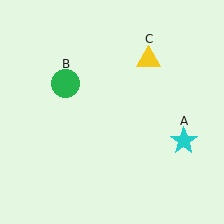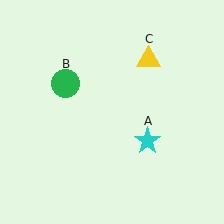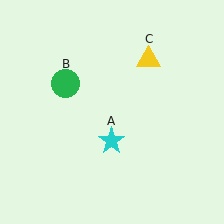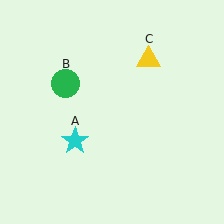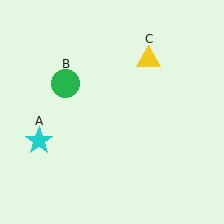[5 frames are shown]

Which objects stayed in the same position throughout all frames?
Green circle (object B) and yellow triangle (object C) remained stationary.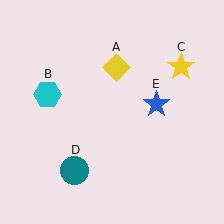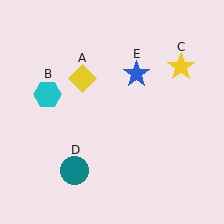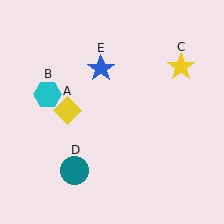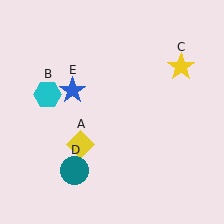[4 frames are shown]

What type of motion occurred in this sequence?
The yellow diamond (object A), blue star (object E) rotated counterclockwise around the center of the scene.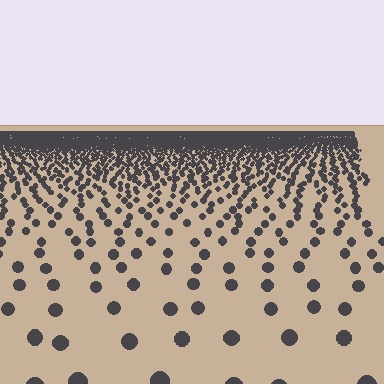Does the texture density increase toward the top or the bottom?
Density increases toward the top.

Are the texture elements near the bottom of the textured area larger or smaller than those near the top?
Larger. Near the bottom, elements are closer to the viewer and appear at a bigger on-screen size.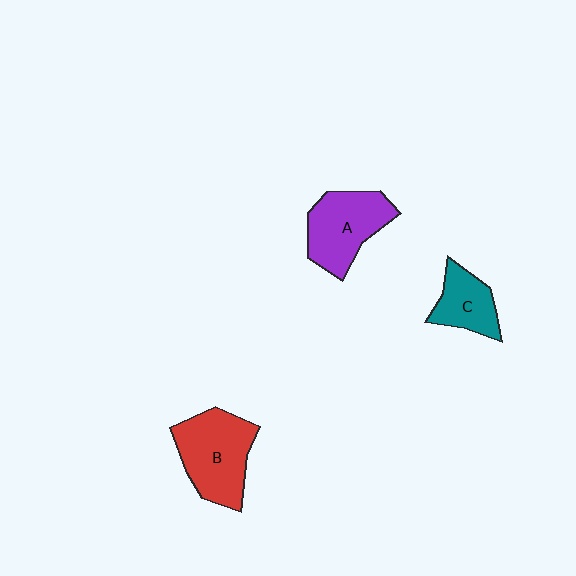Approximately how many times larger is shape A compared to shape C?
Approximately 1.5 times.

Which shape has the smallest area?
Shape C (teal).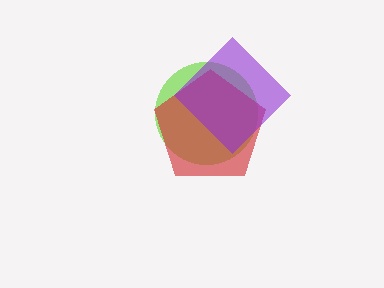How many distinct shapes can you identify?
There are 3 distinct shapes: a lime circle, a red pentagon, a purple diamond.